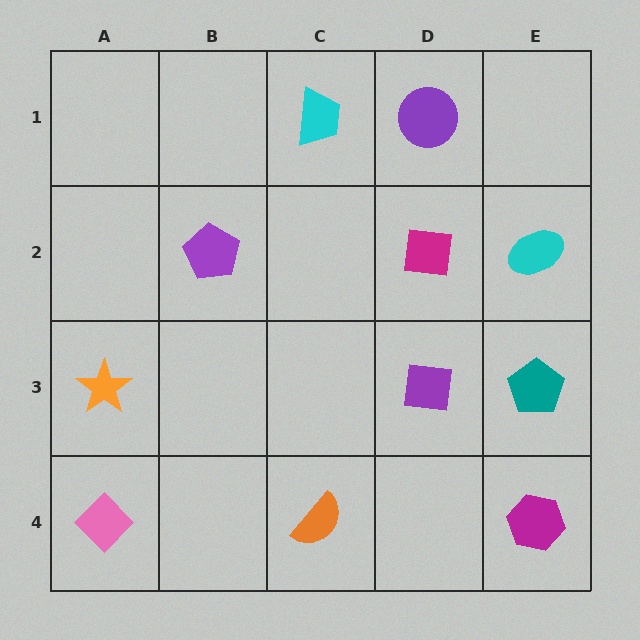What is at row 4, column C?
An orange semicircle.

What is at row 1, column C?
A cyan trapezoid.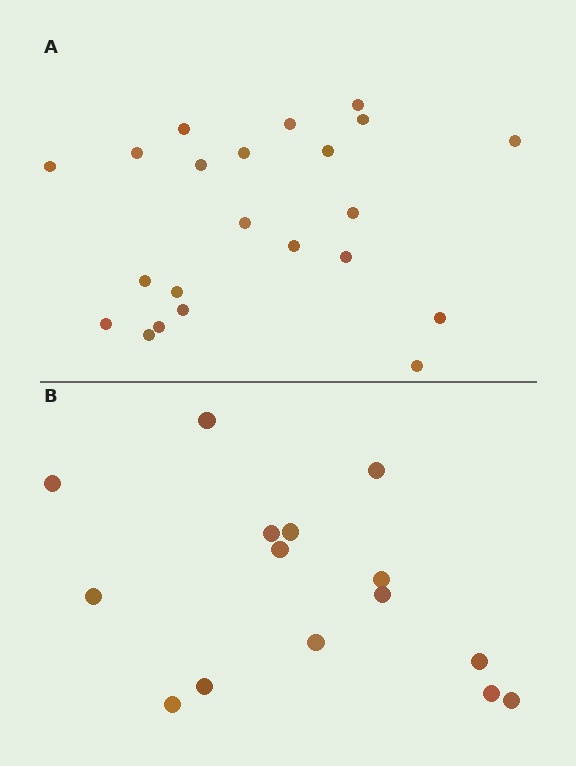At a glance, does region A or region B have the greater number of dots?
Region A (the top region) has more dots.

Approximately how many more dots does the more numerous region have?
Region A has roughly 8 or so more dots than region B.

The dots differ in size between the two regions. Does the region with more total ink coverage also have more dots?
No. Region B has more total ink coverage because its dots are larger, but region A actually contains more individual dots. Total area can be misleading — the number of items is what matters here.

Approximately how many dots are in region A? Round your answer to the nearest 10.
About 20 dots. (The exact count is 22, which rounds to 20.)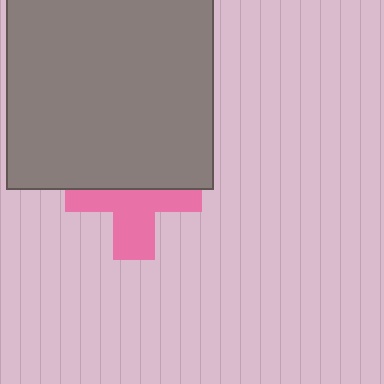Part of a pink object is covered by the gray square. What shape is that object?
It is a cross.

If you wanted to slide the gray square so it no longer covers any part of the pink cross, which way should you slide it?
Slide it up — that is the most direct way to separate the two shapes.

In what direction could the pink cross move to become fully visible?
The pink cross could move down. That would shift it out from behind the gray square entirely.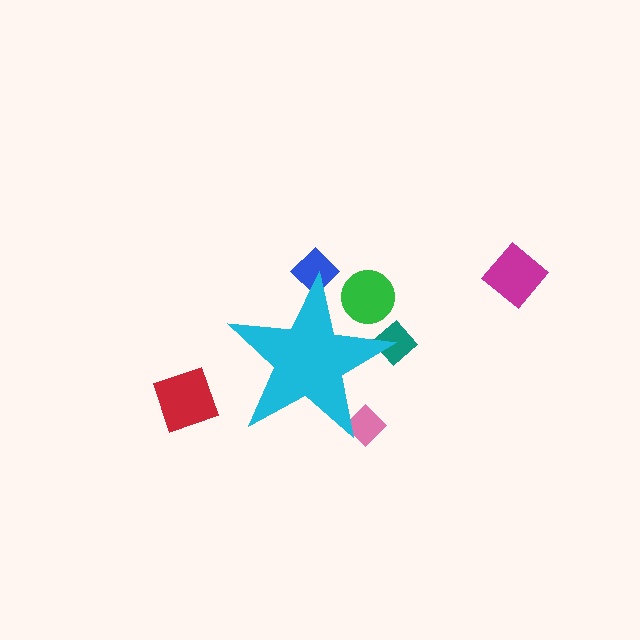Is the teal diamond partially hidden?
Yes, the teal diamond is partially hidden behind the cyan star.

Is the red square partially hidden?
No, the red square is fully visible.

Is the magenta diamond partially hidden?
No, the magenta diamond is fully visible.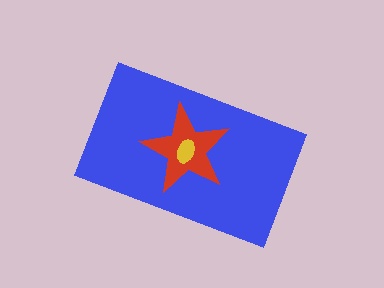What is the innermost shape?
The yellow ellipse.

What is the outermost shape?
The blue rectangle.